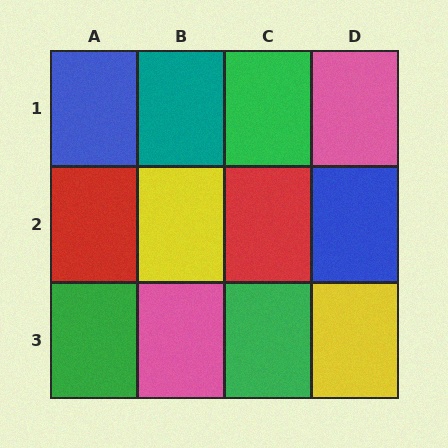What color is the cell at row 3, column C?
Green.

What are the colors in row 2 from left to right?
Red, yellow, red, blue.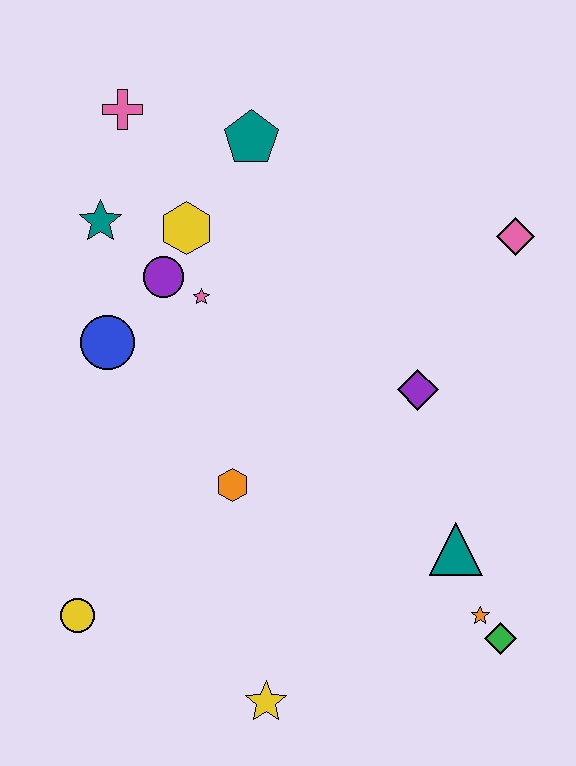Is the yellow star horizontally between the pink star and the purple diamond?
Yes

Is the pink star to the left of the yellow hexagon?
No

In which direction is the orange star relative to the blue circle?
The orange star is to the right of the blue circle.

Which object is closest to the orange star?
The green diamond is closest to the orange star.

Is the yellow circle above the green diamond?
Yes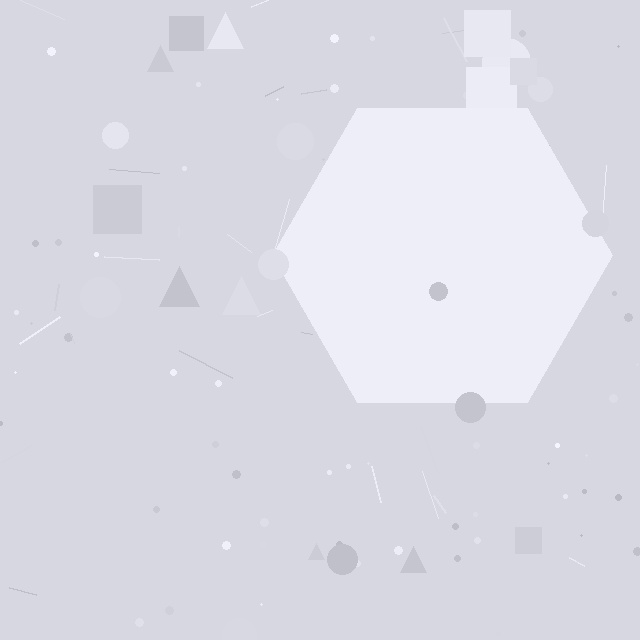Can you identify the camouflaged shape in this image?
The camouflaged shape is a hexagon.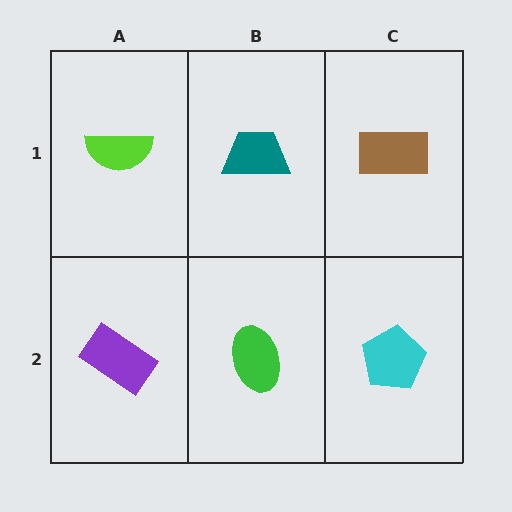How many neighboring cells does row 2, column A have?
2.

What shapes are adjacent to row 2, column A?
A lime semicircle (row 1, column A), a green ellipse (row 2, column B).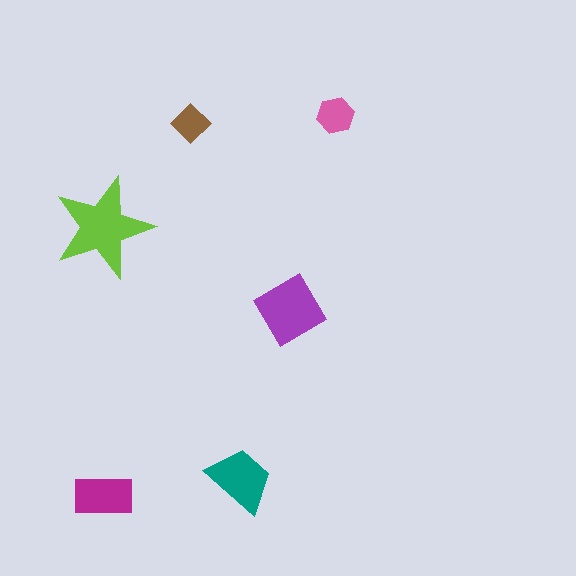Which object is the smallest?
The brown diamond.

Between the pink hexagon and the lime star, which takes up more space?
The lime star.